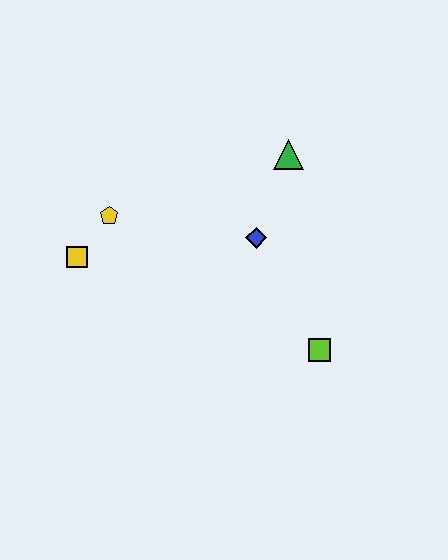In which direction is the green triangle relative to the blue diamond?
The green triangle is above the blue diamond.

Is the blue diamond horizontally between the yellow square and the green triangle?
Yes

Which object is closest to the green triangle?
The blue diamond is closest to the green triangle.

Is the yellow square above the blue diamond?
No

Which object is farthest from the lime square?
The yellow square is farthest from the lime square.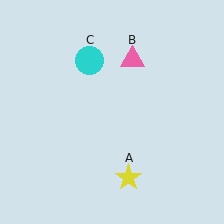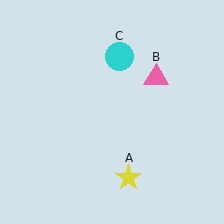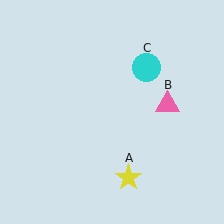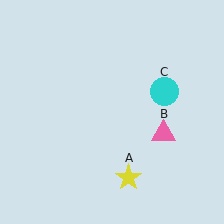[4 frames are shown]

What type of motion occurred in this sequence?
The pink triangle (object B), cyan circle (object C) rotated clockwise around the center of the scene.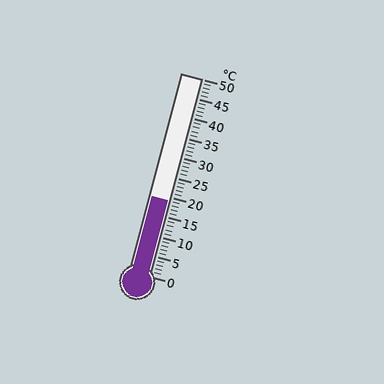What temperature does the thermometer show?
The thermometer shows approximately 19°C.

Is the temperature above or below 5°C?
The temperature is above 5°C.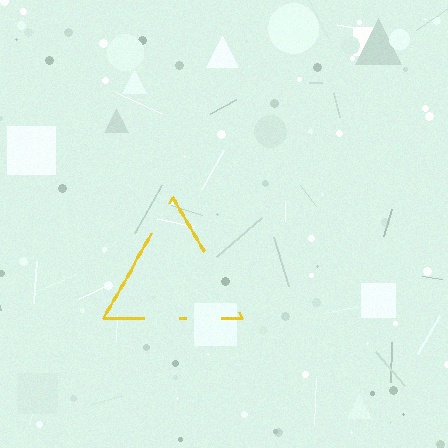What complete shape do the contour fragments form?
The contour fragments form a triangle.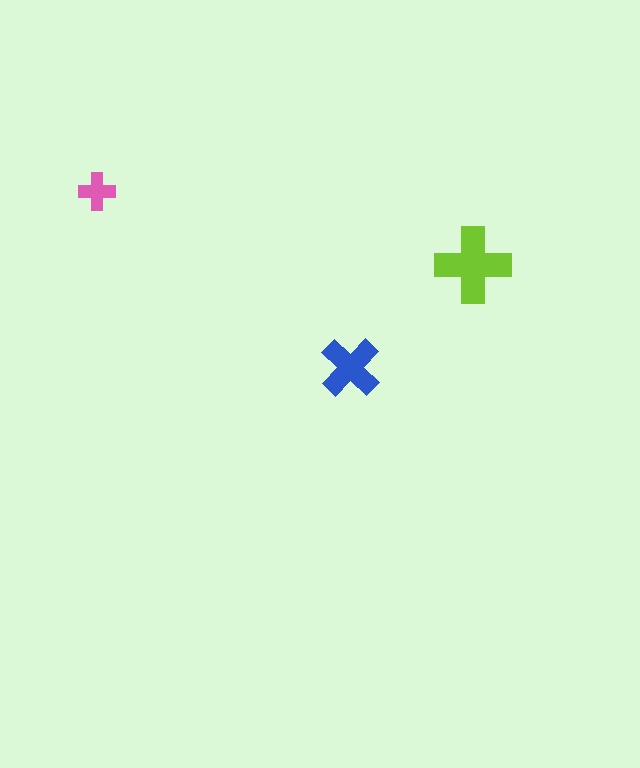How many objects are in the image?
There are 3 objects in the image.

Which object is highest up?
The pink cross is topmost.